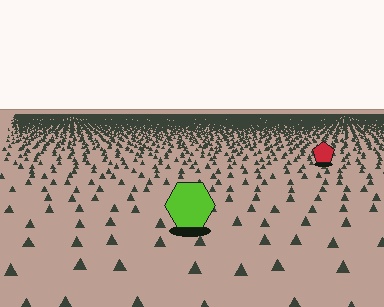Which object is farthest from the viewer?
The red pentagon is farthest from the viewer. It appears smaller and the ground texture around it is denser.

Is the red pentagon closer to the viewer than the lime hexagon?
No. The lime hexagon is closer — you can tell from the texture gradient: the ground texture is coarser near it.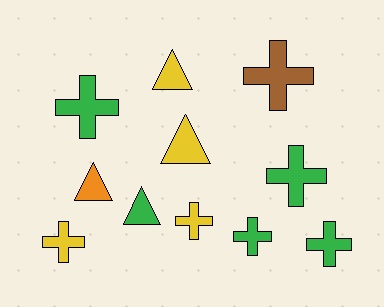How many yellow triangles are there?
There are 2 yellow triangles.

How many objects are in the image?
There are 11 objects.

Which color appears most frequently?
Green, with 5 objects.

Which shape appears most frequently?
Cross, with 7 objects.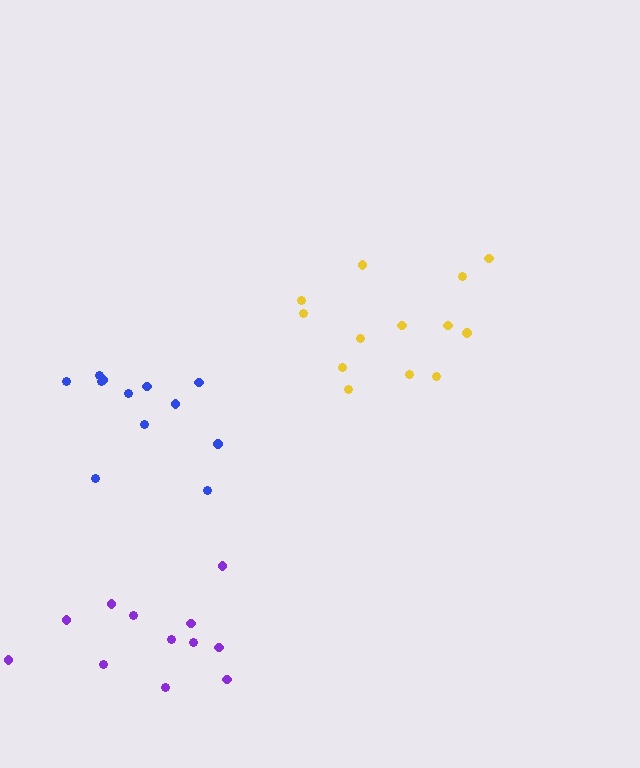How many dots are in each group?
Group 1: 12 dots, Group 2: 13 dots, Group 3: 12 dots (37 total).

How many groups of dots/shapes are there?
There are 3 groups.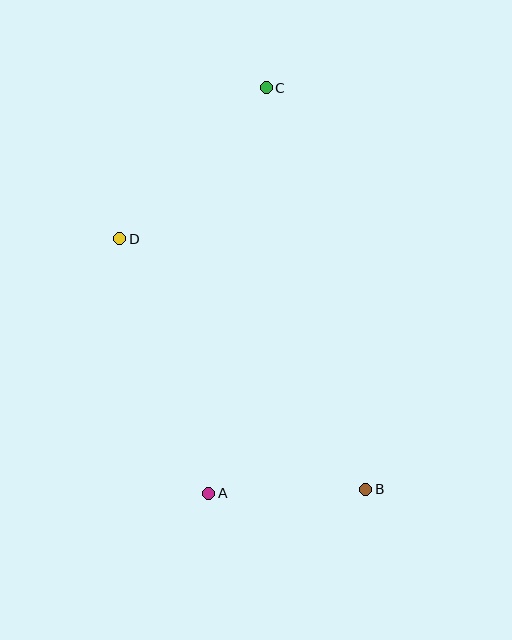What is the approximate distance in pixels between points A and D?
The distance between A and D is approximately 270 pixels.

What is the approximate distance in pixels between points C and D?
The distance between C and D is approximately 210 pixels.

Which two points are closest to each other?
Points A and B are closest to each other.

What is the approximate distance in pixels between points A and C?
The distance between A and C is approximately 409 pixels.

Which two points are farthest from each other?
Points B and C are farthest from each other.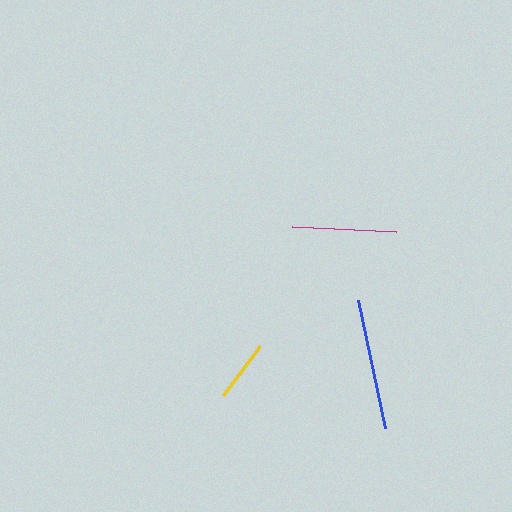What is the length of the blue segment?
The blue segment is approximately 131 pixels long.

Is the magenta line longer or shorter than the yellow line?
The magenta line is longer than the yellow line.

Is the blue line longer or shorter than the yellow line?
The blue line is longer than the yellow line.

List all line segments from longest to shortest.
From longest to shortest: blue, magenta, yellow.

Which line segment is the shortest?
The yellow line is the shortest at approximately 61 pixels.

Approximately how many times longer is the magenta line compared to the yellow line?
The magenta line is approximately 1.7 times the length of the yellow line.